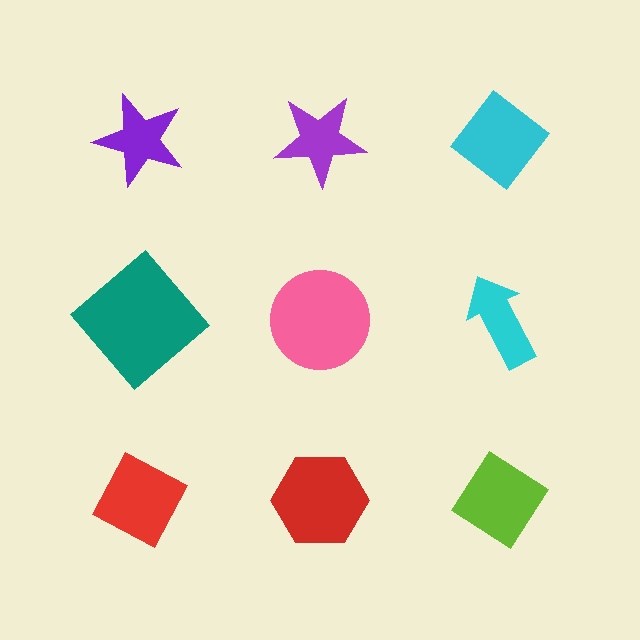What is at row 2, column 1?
A teal diamond.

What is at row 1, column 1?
A purple star.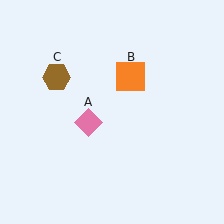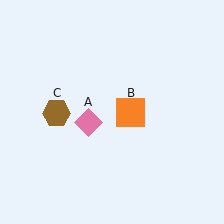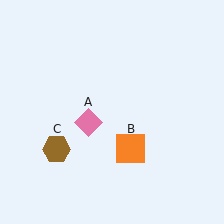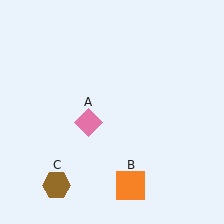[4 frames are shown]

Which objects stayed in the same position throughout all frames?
Pink diamond (object A) remained stationary.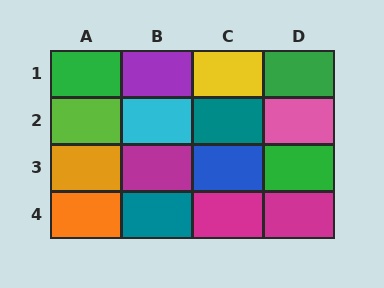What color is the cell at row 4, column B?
Teal.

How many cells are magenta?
3 cells are magenta.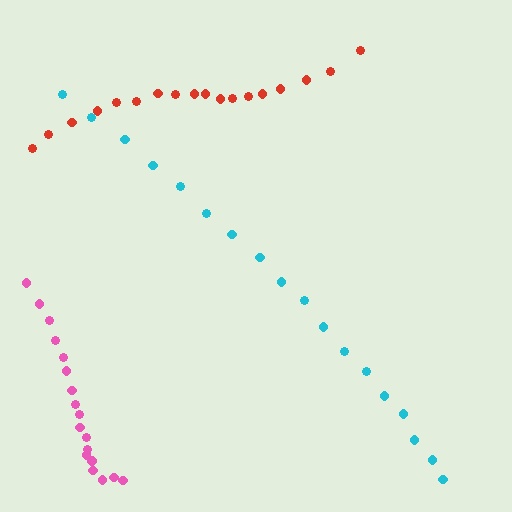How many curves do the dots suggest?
There are 3 distinct paths.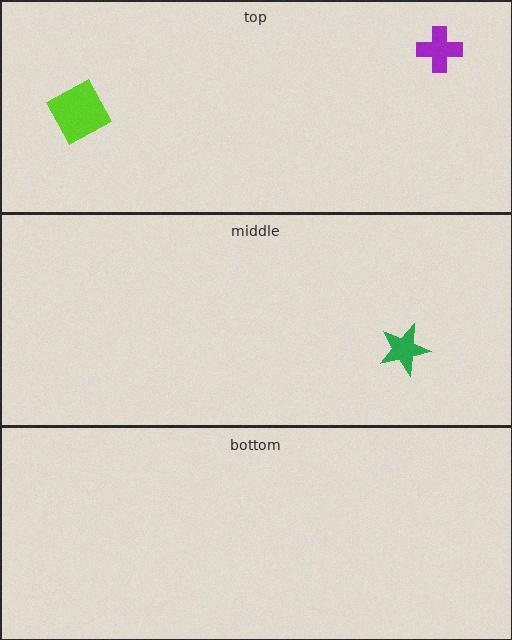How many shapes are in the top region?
2.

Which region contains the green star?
The middle region.